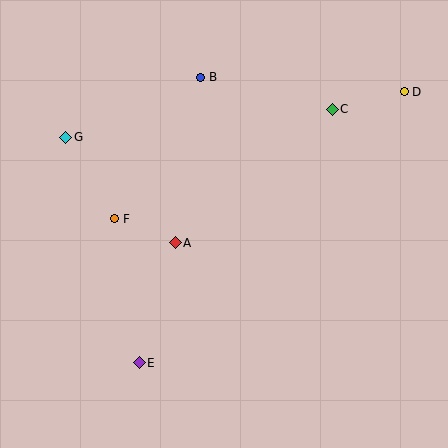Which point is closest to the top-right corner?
Point D is closest to the top-right corner.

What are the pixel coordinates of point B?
Point B is at (201, 77).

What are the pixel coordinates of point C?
Point C is at (332, 109).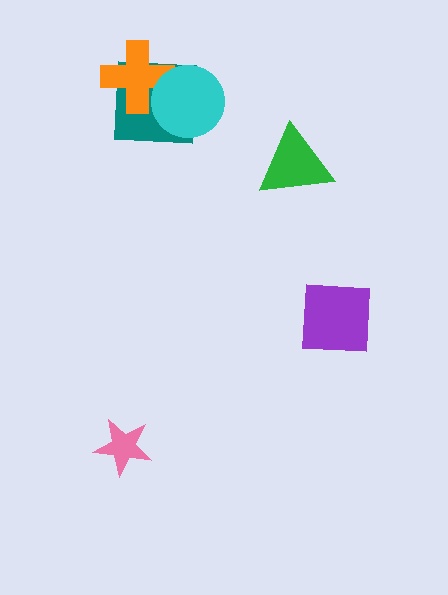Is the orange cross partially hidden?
Yes, it is partially covered by another shape.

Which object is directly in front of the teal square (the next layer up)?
The orange cross is directly in front of the teal square.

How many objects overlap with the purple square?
0 objects overlap with the purple square.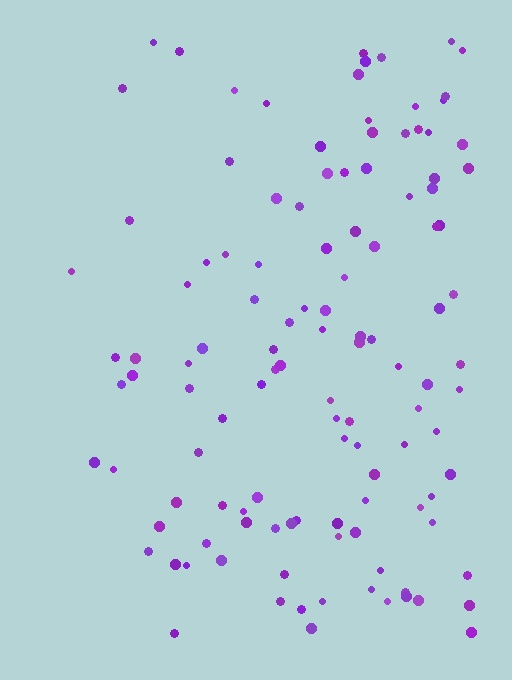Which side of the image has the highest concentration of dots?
The right.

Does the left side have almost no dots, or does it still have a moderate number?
Still a moderate number, just noticeably fewer than the right.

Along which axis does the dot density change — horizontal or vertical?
Horizontal.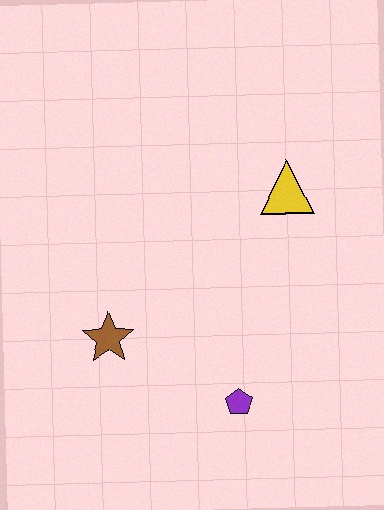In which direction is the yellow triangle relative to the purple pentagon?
The yellow triangle is above the purple pentagon.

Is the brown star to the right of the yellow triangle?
No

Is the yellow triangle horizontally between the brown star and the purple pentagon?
No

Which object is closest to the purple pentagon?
The brown star is closest to the purple pentagon.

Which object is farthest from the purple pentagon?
The yellow triangle is farthest from the purple pentagon.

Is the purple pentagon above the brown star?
No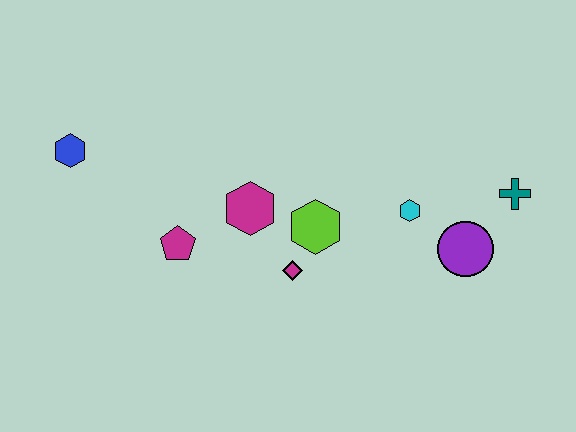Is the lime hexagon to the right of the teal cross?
No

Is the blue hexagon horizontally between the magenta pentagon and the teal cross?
No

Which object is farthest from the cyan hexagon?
The blue hexagon is farthest from the cyan hexagon.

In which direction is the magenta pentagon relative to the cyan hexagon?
The magenta pentagon is to the left of the cyan hexagon.